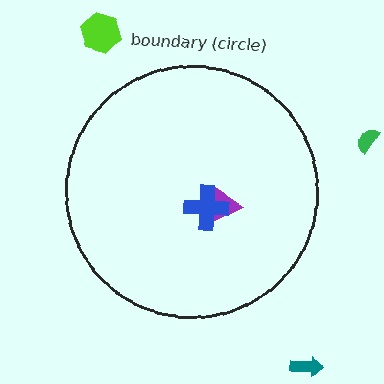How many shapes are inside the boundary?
2 inside, 3 outside.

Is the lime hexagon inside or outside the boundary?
Outside.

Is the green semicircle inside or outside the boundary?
Outside.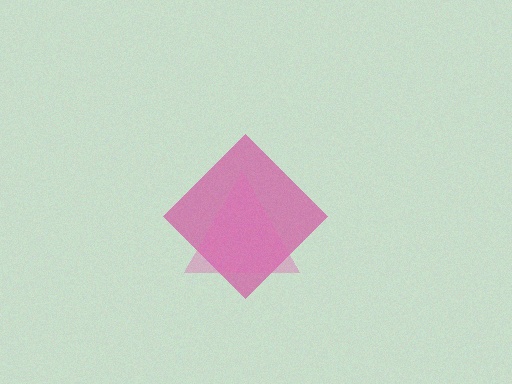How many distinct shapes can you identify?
There are 2 distinct shapes: a magenta diamond, a pink triangle.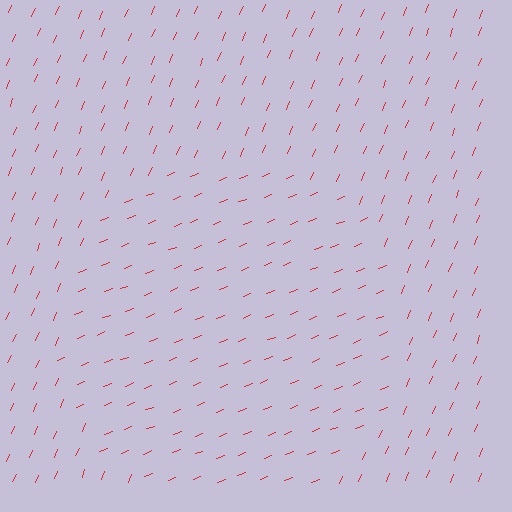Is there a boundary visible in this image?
Yes, there is a texture boundary formed by a change in line orientation.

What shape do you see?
I see a circle.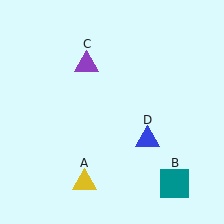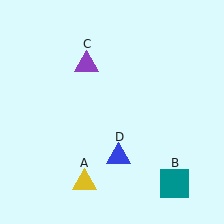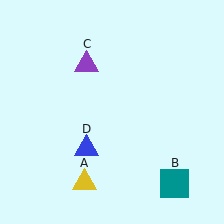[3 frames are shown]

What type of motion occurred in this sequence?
The blue triangle (object D) rotated clockwise around the center of the scene.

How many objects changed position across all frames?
1 object changed position: blue triangle (object D).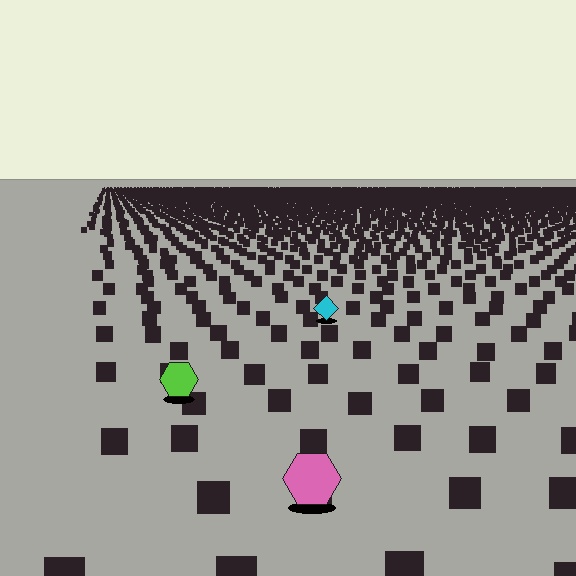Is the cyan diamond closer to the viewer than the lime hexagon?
No. The lime hexagon is closer — you can tell from the texture gradient: the ground texture is coarser near it.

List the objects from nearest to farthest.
From nearest to farthest: the pink hexagon, the lime hexagon, the cyan diamond.